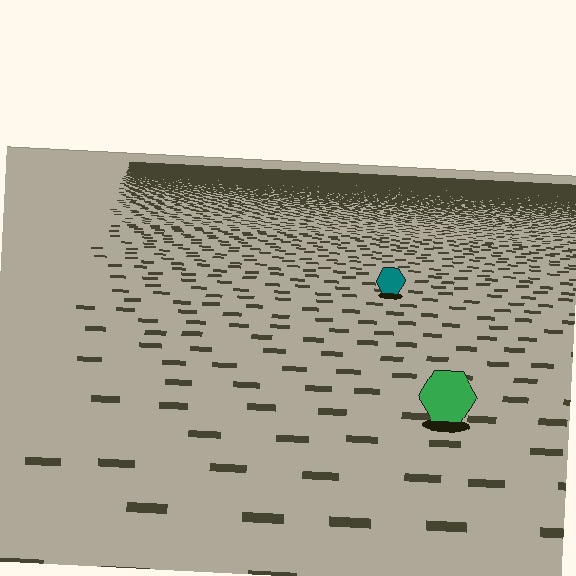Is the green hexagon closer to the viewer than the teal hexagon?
Yes. The green hexagon is closer — you can tell from the texture gradient: the ground texture is coarser near it.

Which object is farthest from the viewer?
The teal hexagon is farthest from the viewer. It appears smaller and the ground texture around it is denser.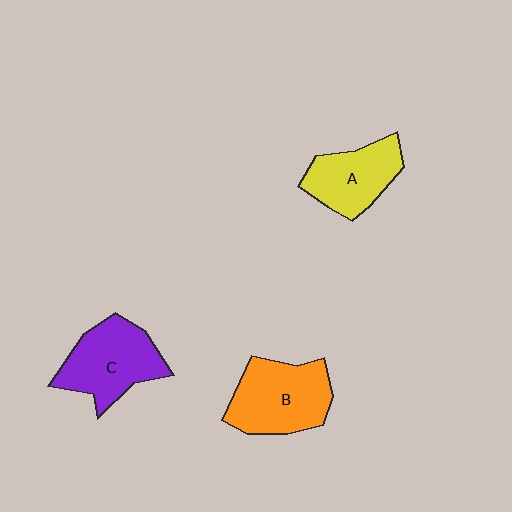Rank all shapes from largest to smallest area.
From largest to smallest: B (orange), C (purple), A (yellow).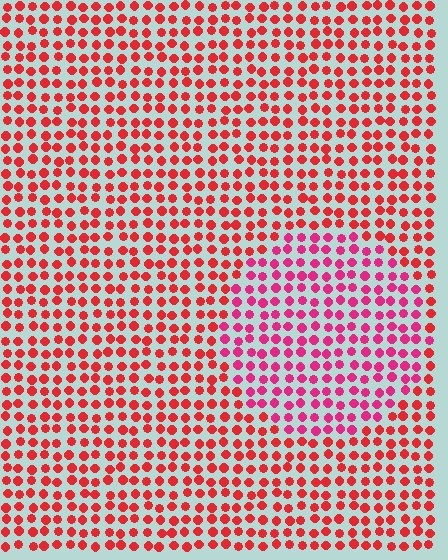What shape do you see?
I see a circle.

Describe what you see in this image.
The image is filled with small red elements in a uniform arrangement. A circle-shaped region is visible where the elements are tinted to a slightly different hue, forming a subtle color boundary.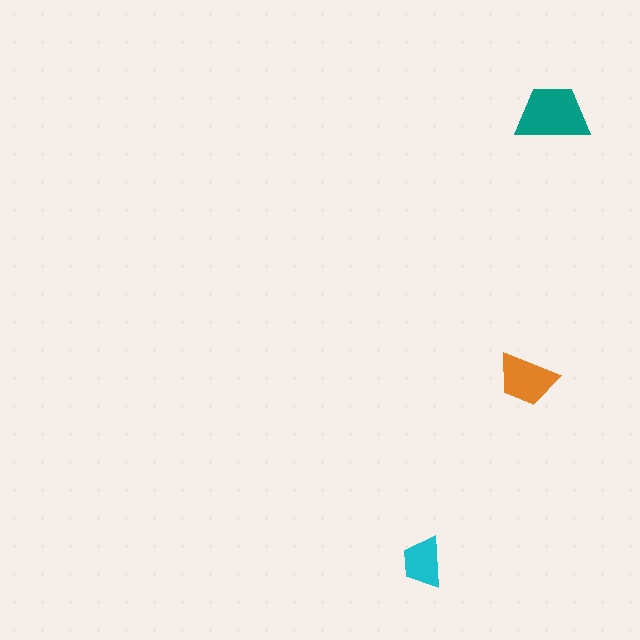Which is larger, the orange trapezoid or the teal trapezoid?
The teal one.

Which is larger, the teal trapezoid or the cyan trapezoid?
The teal one.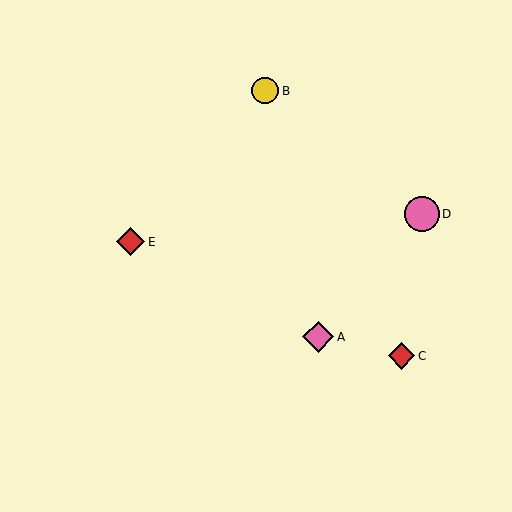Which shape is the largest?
The pink circle (labeled D) is the largest.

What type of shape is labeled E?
Shape E is a red diamond.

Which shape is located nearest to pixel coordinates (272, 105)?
The yellow circle (labeled B) at (265, 91) is nearest to that location.